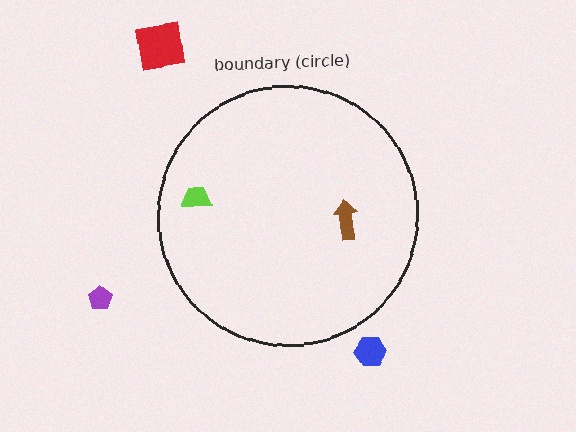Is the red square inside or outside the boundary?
Outside.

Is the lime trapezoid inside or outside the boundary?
Inside.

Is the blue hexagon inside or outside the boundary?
Outside.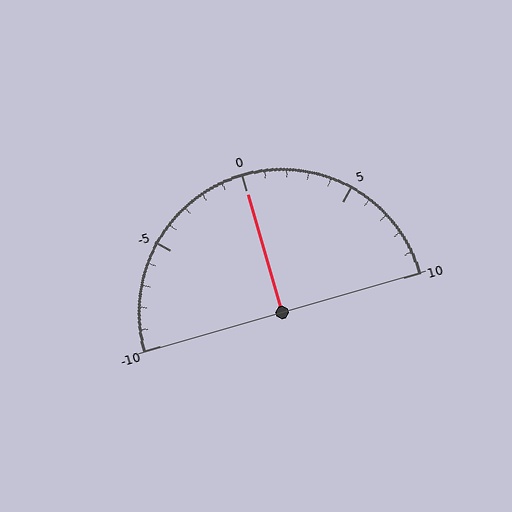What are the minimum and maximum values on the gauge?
The gauge ranges from -10 to 10.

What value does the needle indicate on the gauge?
The needle indicates approximately 0.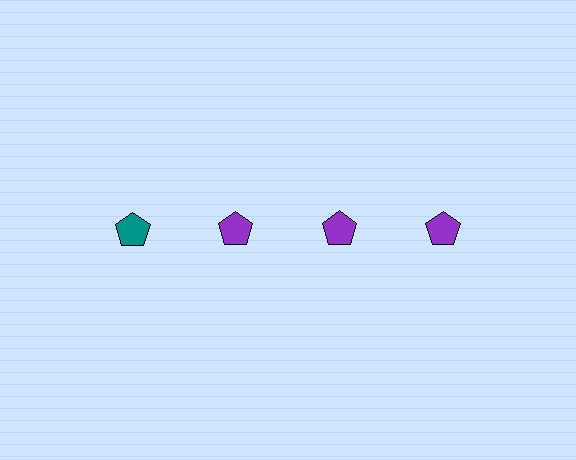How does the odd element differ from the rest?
It has a different color: teal instead of purple.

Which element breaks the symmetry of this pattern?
The teal pentagon in the top row, leftmost column breaks the symmetry. All other shapes are purple pentagons.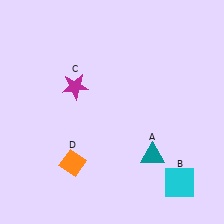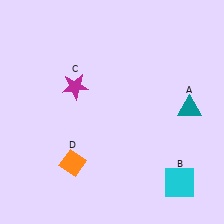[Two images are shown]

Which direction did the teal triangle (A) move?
The teal triangle (A) moved up.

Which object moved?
The teal triangle (A) moved up.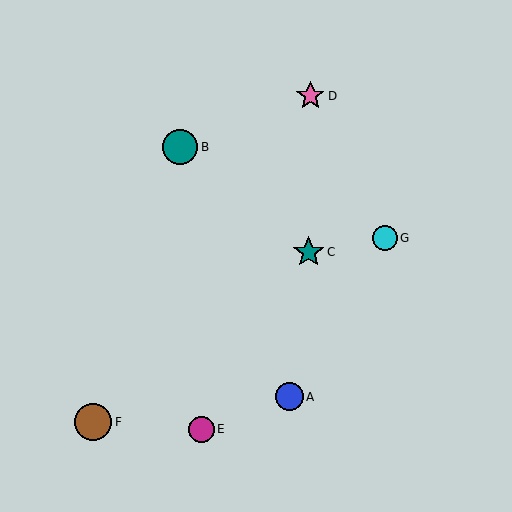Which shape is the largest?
The brown circle (labeled F) is the largest.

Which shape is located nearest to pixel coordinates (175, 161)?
The teal circle (labeled B) at (180, 147) is nearest to that location.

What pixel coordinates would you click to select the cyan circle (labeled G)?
Click at (385, 238) to select the cyan circle G.